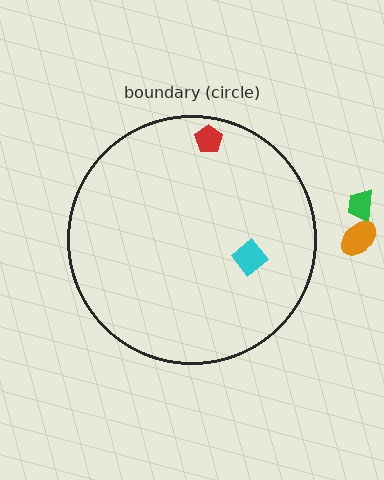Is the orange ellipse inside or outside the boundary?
Outside.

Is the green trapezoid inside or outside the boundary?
Outside.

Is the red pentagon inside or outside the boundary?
Inside.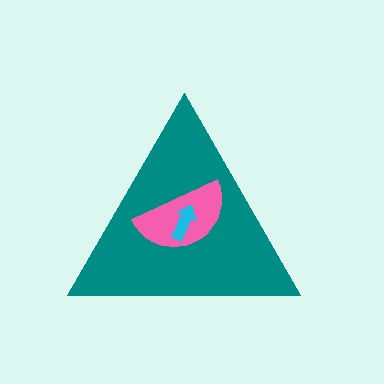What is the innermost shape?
The cyan arrow.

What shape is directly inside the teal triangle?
The pink semicircle.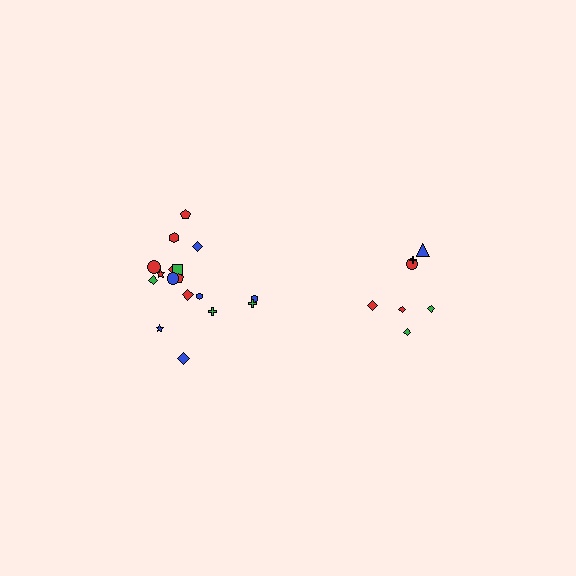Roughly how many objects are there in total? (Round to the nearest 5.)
Roughly 25 objects in total.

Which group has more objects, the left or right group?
The left group.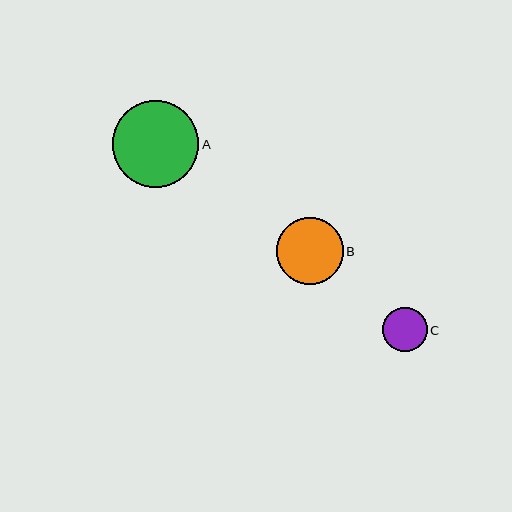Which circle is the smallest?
Circle C is the smallest with a size of approximately 45 pixels.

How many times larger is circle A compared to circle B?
Circle A is approximately 1.3 times the size of circle B.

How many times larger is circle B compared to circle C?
Circle B is approximately 1.5 times the size of circle C.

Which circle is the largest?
Circle A is the largest with a size of approximately 87 pixels.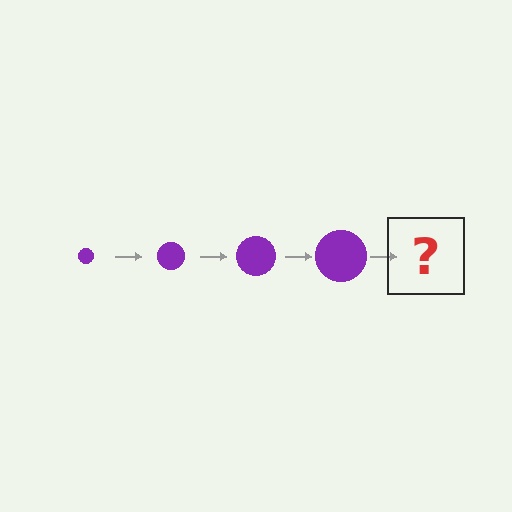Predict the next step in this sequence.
The next step is a purple circle, larger than the previous one.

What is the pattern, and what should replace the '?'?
The pattern is that the circle gets progressively larger each step. The '?' should be a purple circle, larger than the previous one.